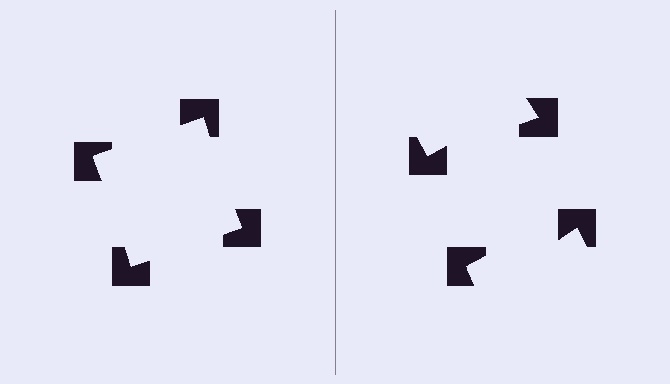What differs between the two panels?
The notched squares are positioned identically on both sides; only the wedge orientations differ. On the left they align to a square; on the right they are misaligned.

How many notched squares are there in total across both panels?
8 — 4 on each side.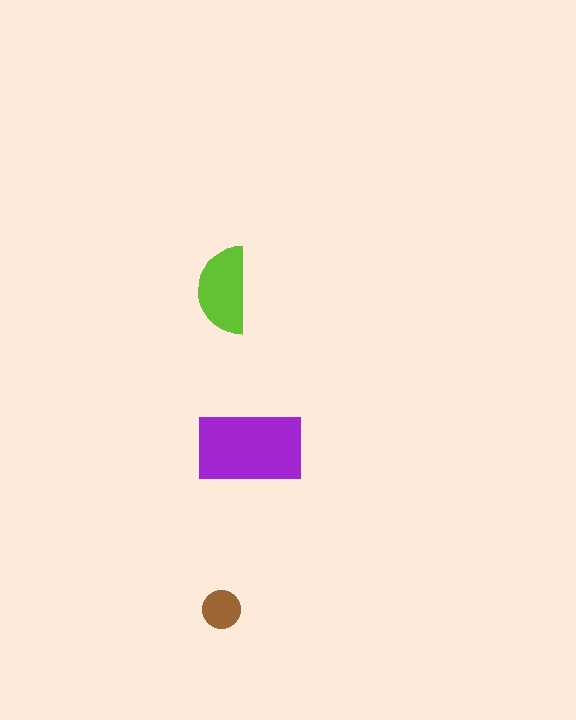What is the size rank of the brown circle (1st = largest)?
3rd.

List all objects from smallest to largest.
The brown circle, the lime semicircle, the purple rectangle.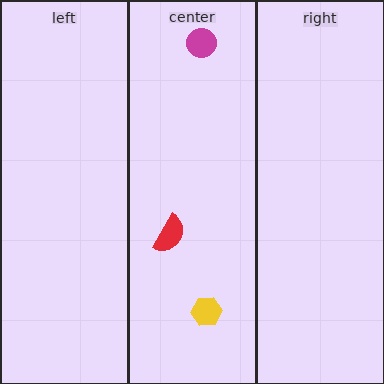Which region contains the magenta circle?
The center region.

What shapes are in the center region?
The magenta circle, the yellow hexagon, the red semicircle.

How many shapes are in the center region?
3.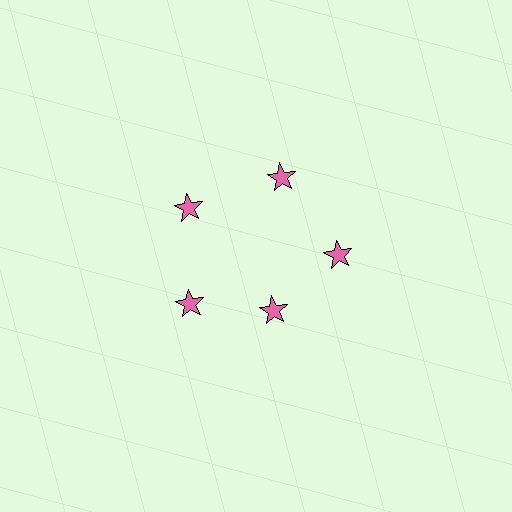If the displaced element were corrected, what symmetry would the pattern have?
It would have 5-fold rotational symmetry — the pattern would map onto itself every 72 degrees.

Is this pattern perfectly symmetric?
No. The 5 pink stars are arranged in a ring, but one element near the 5 o'clock position is pulled inward toward the center, breaking the 5-fold rotational symmetry.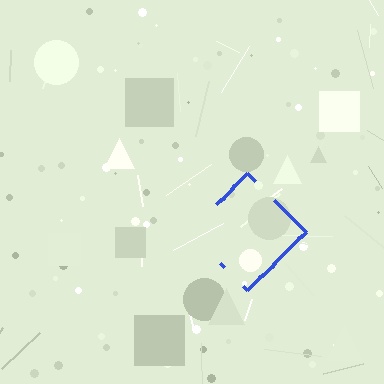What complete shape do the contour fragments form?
The contour fragments form a diamond.